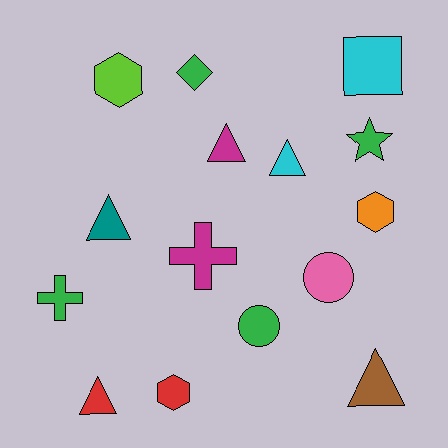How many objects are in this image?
There are 15 objects.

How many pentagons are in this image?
There are no pentagons.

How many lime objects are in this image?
There is 1 lime object.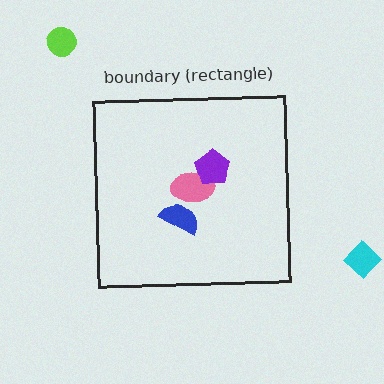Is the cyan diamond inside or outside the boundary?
Outside.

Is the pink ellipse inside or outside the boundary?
Inside.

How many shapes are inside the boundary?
3 inside, 2 outside.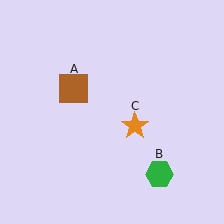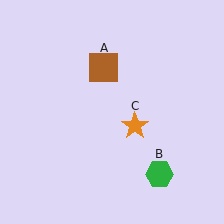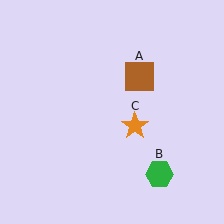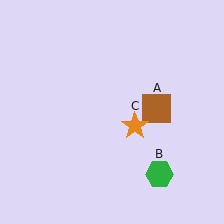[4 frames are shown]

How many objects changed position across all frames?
1 object changed position: brown square (object A).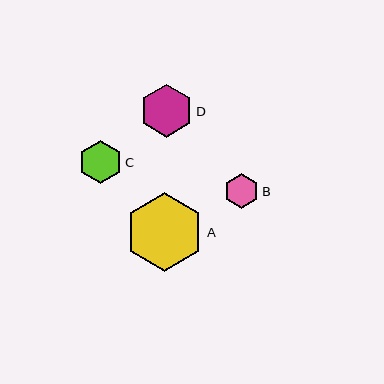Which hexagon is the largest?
Hexagon A is the largest with a size of approximately 79 pixels.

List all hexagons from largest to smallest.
From largest to smallest: A, D, C, B.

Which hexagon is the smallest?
Hexagon B is the smallest with a size of approximately 35 pixels.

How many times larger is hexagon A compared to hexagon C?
Hexagon A is approximately 1.8 times the size of hexagon C.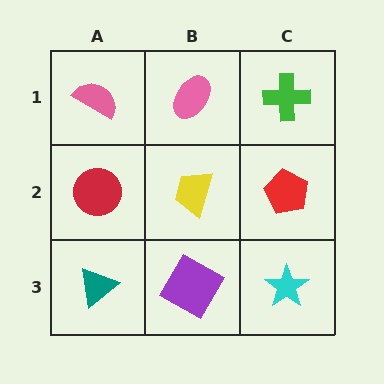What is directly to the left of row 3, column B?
A teal triangle.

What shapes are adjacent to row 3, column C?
A red pentagon (row 2, column C), a purple square (row 3, column B).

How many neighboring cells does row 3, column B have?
3.